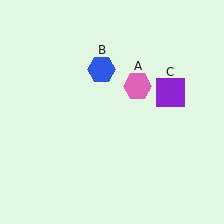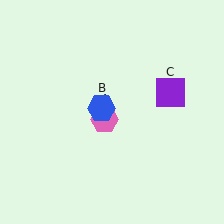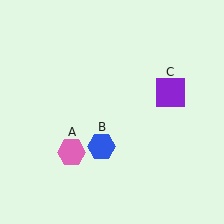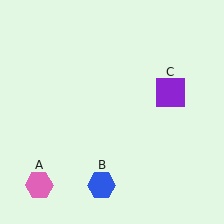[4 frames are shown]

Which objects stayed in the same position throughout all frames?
Purple square (object C) remained stationary.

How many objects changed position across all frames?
2 objects changed position: pink hexagon (object A), blue hexagon (object B).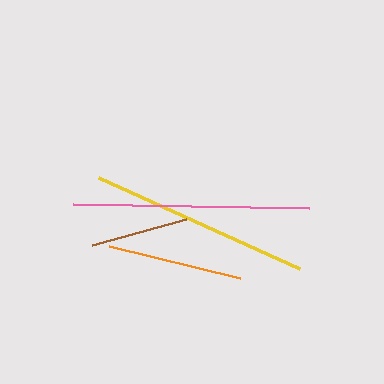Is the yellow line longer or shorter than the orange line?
The yellow line is longer than the orange line.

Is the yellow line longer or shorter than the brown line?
The yellow line is longer than the brown line.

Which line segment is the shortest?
The brown line is the shortest at approximately 98 pixels.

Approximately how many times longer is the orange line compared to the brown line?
The orange line is approximately 1.4 times the length of the brown line.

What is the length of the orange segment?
The orange segment is approximately 134 pixels long.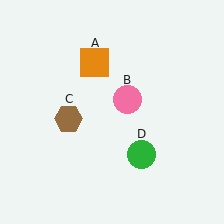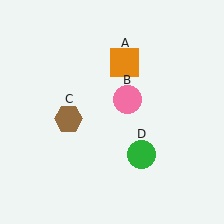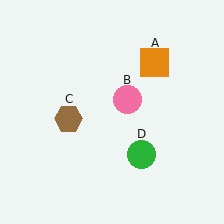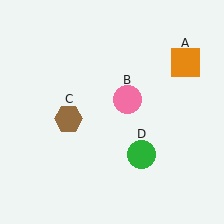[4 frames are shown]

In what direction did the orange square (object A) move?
The orange square (object A) moved right.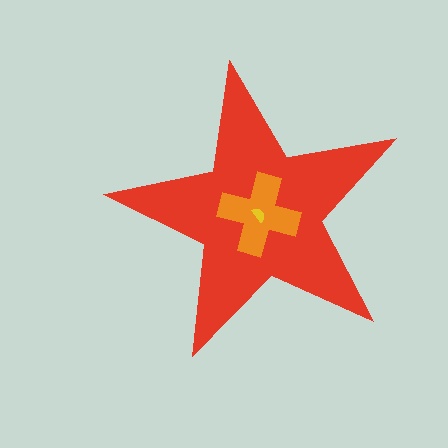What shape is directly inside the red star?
The orange cross.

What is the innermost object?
The yellow semicircle.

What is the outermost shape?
The red star.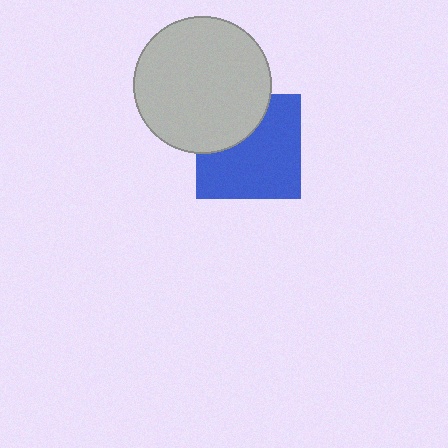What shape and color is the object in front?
The object in front is a light gray circle.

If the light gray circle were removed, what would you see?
You would see the complete blue square.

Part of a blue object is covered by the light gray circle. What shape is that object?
It is a square.